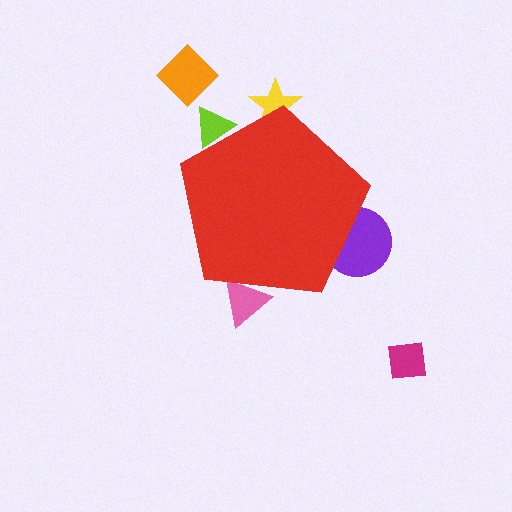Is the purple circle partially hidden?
Yes, the purple circle is partially hidden behind the red pentagon.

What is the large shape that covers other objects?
A red pentagon.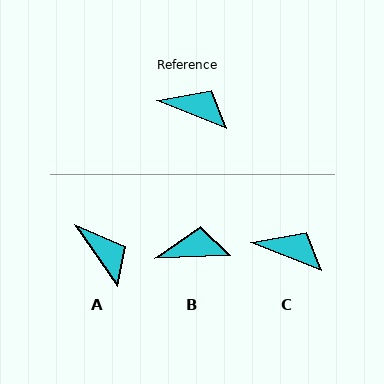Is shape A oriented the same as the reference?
No, it is off by about 34 degrees.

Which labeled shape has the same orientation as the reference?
C.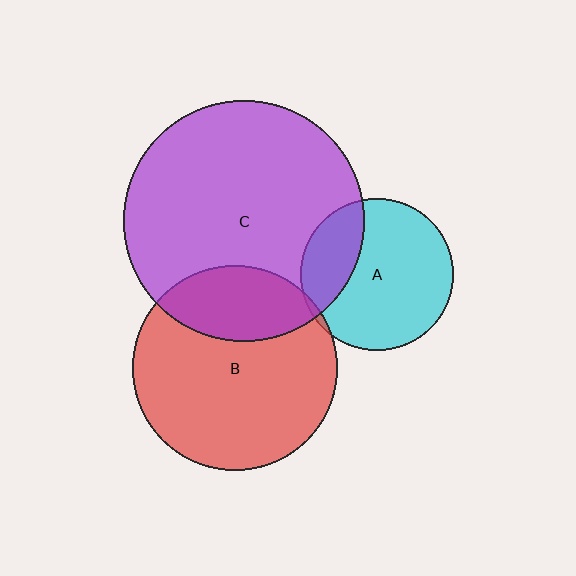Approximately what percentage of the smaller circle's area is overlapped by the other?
Approximately 25%.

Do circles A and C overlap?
Yes.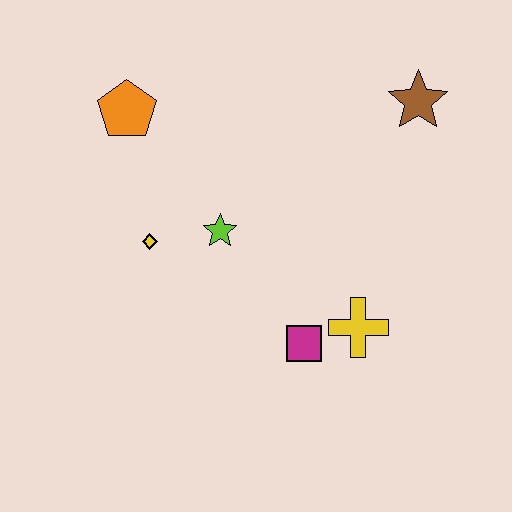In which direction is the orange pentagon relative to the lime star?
The orange pentagon is above the lime star.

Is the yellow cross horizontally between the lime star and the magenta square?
No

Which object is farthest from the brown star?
The yellow diamond is farthest from the brown star.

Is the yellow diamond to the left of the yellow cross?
Yes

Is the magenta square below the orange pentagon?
Yes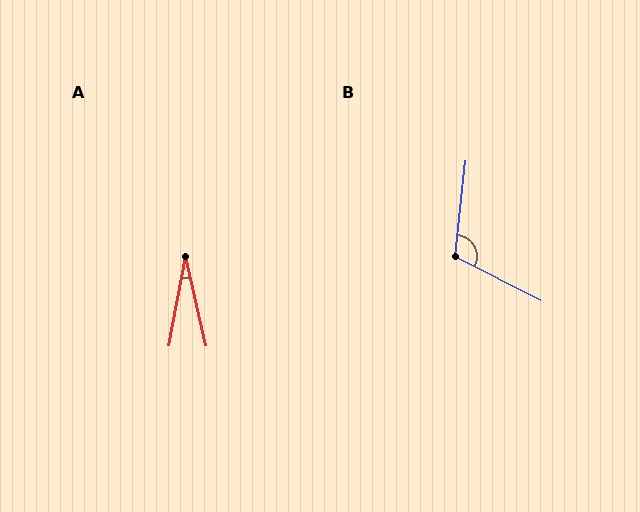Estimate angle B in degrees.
Approximately 111 degrees.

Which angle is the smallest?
A, at approximately 23 degrees.